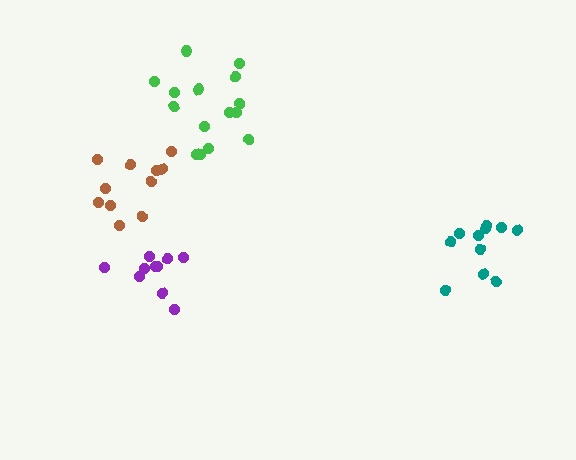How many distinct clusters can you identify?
There are 4 distinct clusters.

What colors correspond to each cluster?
The clusters are colored: green, brown, teal, purple.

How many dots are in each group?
Group 1: 15 dots, Group 2: 11 dots, Group 3: 11 dots, Group 4: 10 dots (47 total).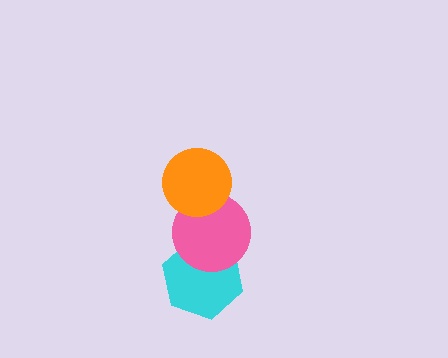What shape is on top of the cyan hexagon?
The pink circle is on top of the cyan hexagon.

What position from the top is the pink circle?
The pink circle is 2nd from the top.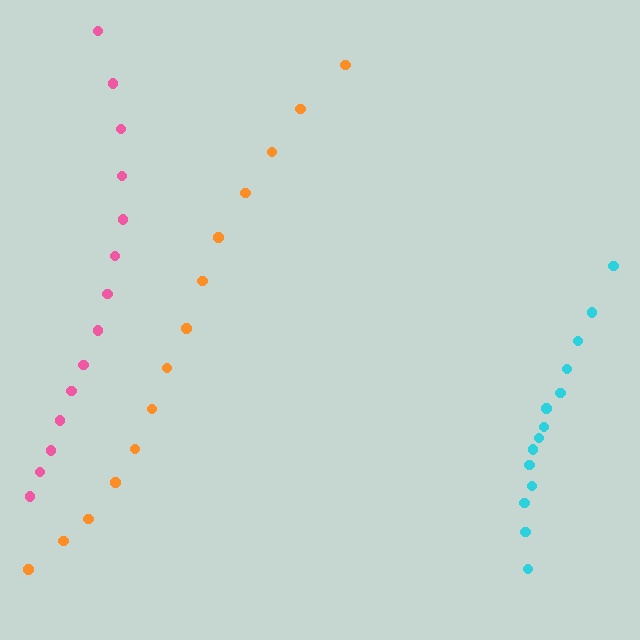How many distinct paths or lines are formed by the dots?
There are 3 distinct paths.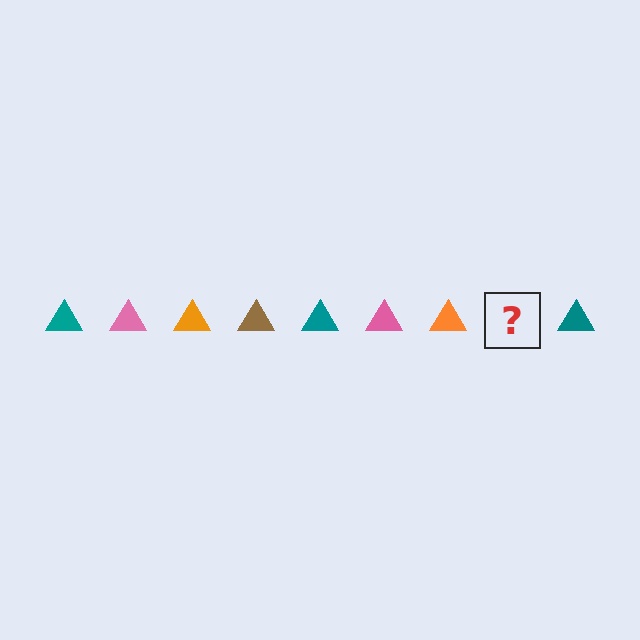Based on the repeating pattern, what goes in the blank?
The blank should be a brown triangle.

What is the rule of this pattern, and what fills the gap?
The rule is that the pattern cycles through teal, pink, orange, brown triangles. The gap should be filled with a brown triangle.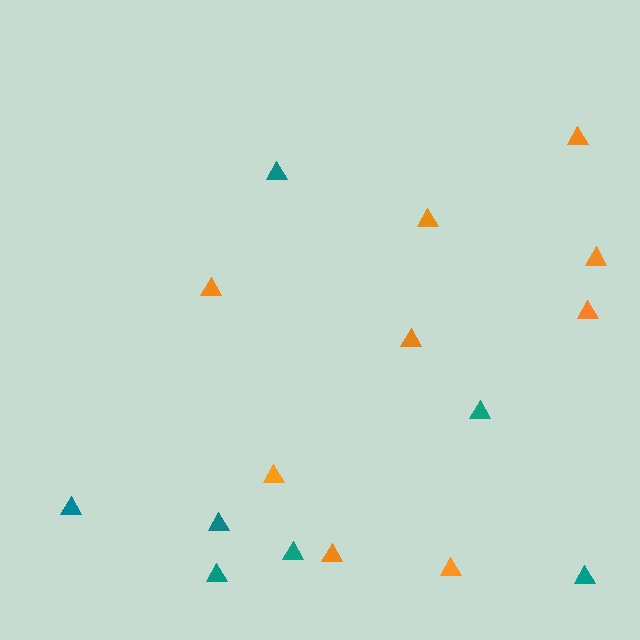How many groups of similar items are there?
There are 2 groups: one group of teal triangles (7) and one group of orange triangles (9).